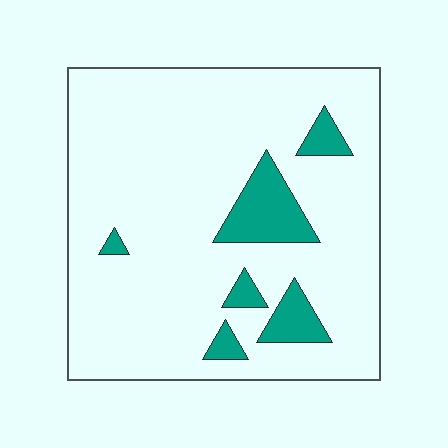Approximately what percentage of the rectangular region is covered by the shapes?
Approximately 10%.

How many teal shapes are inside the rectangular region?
6.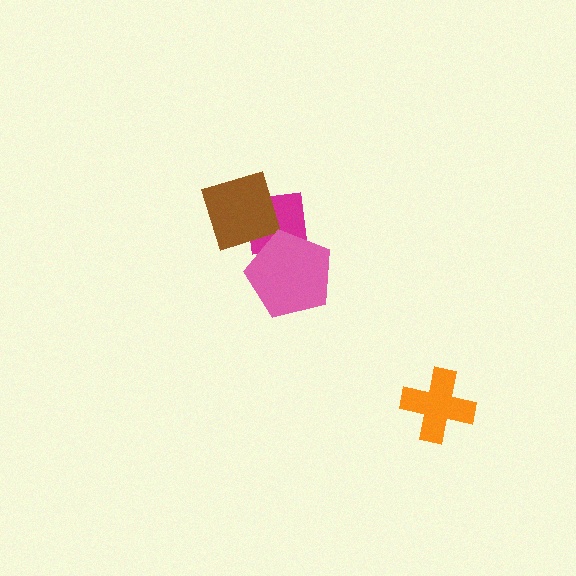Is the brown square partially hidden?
No, no other shape covers it.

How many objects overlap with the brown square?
1 object overlaps with the brown square.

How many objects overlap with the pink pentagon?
1 object overlaps with the pink pentagon.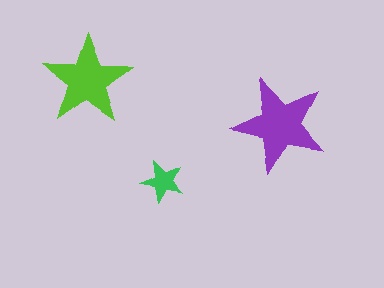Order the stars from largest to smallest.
the purple one, the lime one, the green one.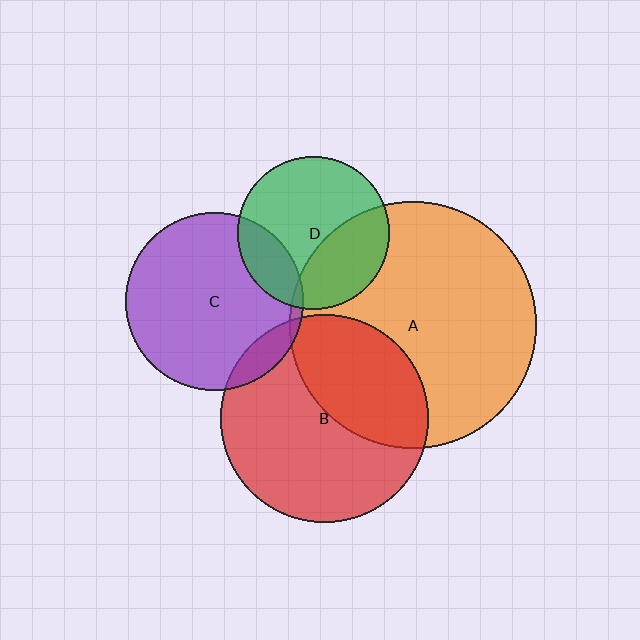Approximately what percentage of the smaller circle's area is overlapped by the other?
Approximately 5%.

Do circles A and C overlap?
Yes.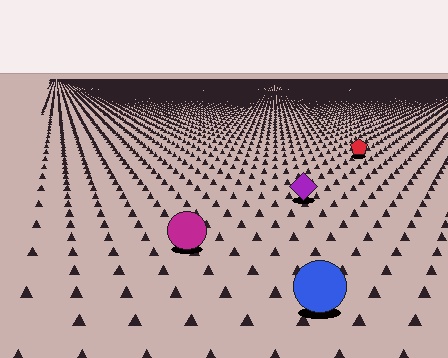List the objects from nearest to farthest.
From nearest to farthest: the blue circle, the magenta circle, the purple diamond, the red pentagon.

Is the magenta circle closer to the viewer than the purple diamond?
Yes. The magenta circle is closer — you can tell from the texture gradient: the ground texture is coarser near it.